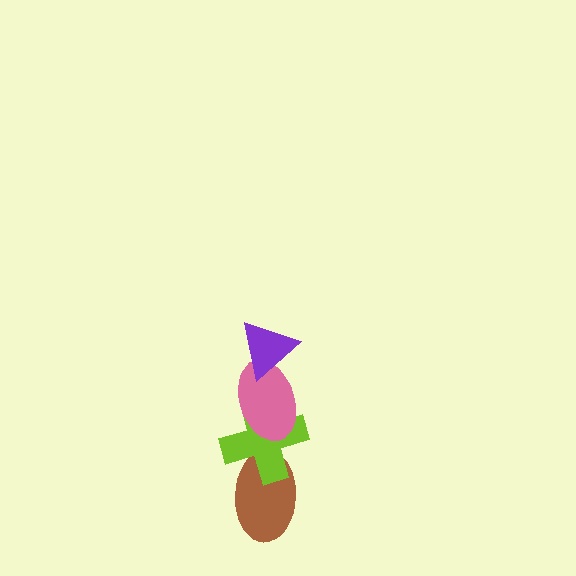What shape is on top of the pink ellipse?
The purple triangle is on top of the pink ellipse.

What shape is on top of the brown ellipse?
The lime cross is on top of the brown ellipse.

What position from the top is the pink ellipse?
The pink ellipse is 2nd from the top.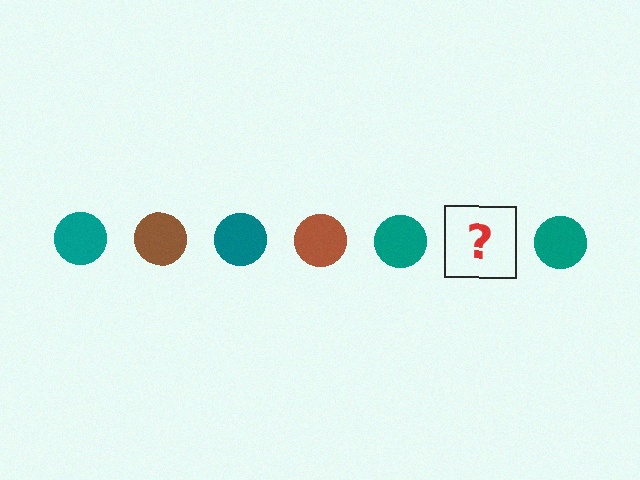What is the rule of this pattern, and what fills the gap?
The rule is that the pattern cycles through teal, brown circles. The gap should be filled with a brown circle.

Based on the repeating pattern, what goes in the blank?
The blank should be a brown circle.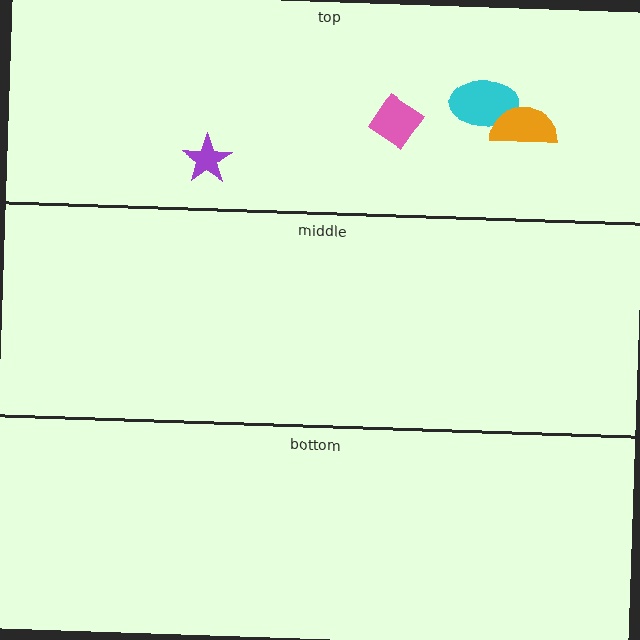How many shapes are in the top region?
4.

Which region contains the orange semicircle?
The top region.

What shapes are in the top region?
The purple star, the cyan ellipse, the orange semicircle, the pink diamond.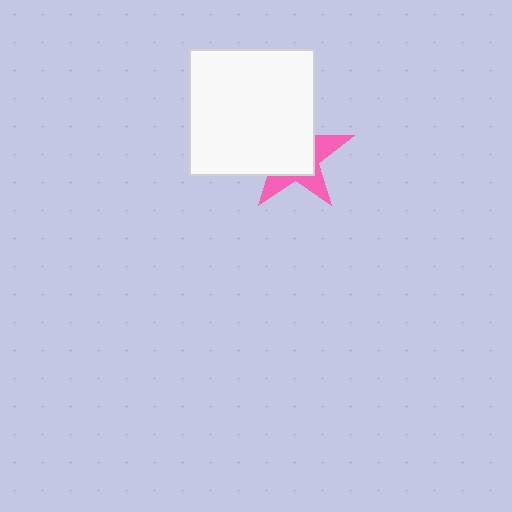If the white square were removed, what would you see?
You would see the complete pink star.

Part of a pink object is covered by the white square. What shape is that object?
It is a star.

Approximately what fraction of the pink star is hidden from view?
Roughly 63% of the pink star is hidden behind the white square.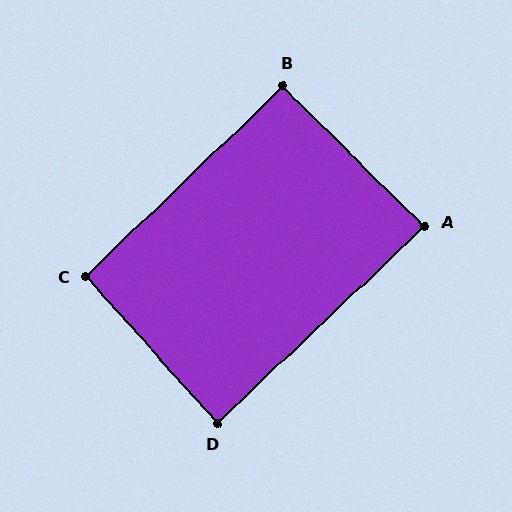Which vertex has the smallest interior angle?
A, at approximately 88 degrees.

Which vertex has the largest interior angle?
C, at approximately 92 degrees.